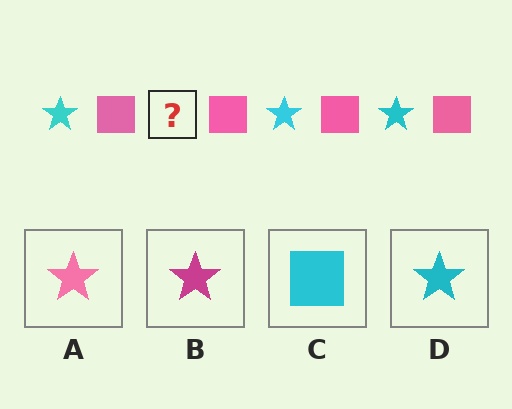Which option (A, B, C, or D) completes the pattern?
D.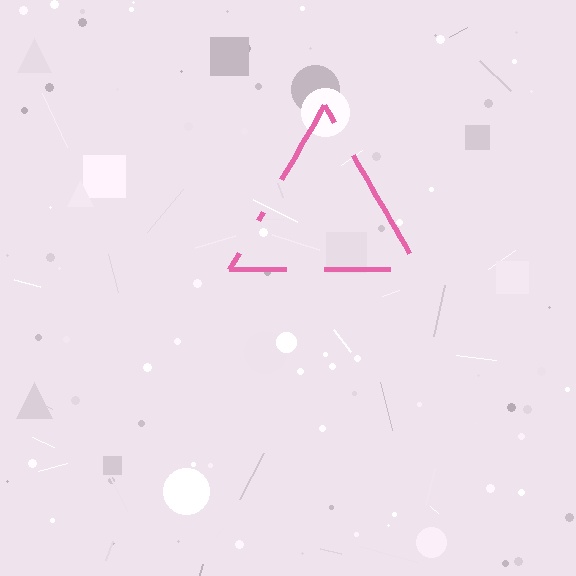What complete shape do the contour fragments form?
The contour fragments form a triangle.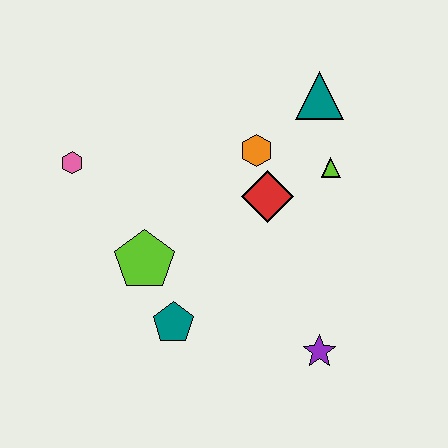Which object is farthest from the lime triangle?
The pink hexagon is farthest from the lime triangle.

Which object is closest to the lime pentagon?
The teal pentagon is closest to the lime pentagon.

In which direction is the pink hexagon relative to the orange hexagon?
The pink hexagon is to the left of the orange hexagon.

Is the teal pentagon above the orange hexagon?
No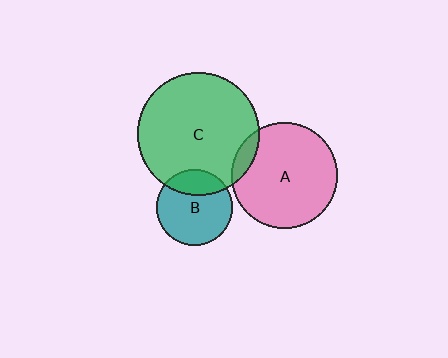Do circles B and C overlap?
Yes.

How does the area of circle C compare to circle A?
Approximately 1.3 times.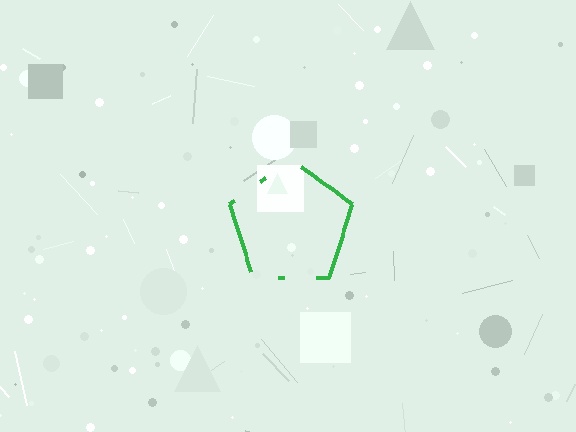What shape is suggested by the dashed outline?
The dashed outline suggests a pentagon.